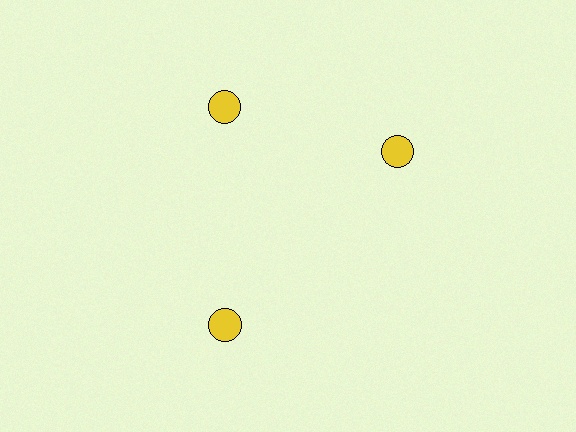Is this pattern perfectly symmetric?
No. The 3 yellow circles are arranged in a ring, but one element near the 3 o'clock position is rotated out of alignment along the ring, breaking the 3-fold rotational symmetry.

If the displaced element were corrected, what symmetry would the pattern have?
It would have 3-fold rotational symmetry — the pattern would map onto itself every 120 degrees.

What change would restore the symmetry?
The symmetry would be restored by rotating it back into even spacing with its neighbors so that all 3 circles sit at equal angles and equal distance from the center.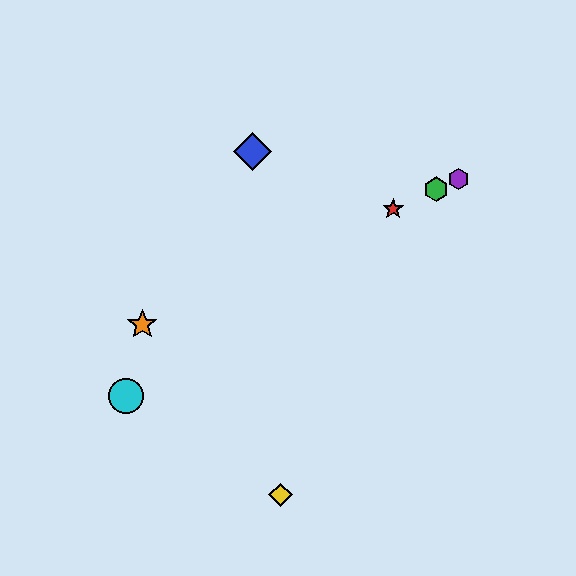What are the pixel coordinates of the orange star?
The orange star is at (142, 325).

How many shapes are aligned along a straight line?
4 shapes (the red star, the green hexagon, the purple hexagon, the orange star) are aligned along a straight line.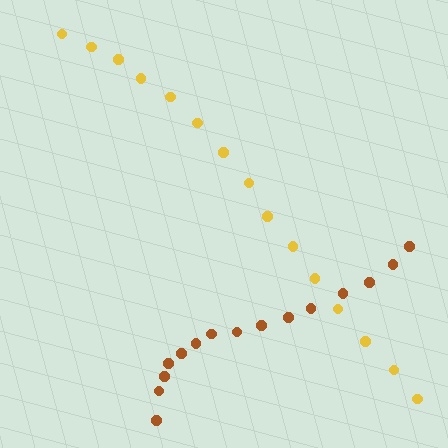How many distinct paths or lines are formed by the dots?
There are 2 distinct paths.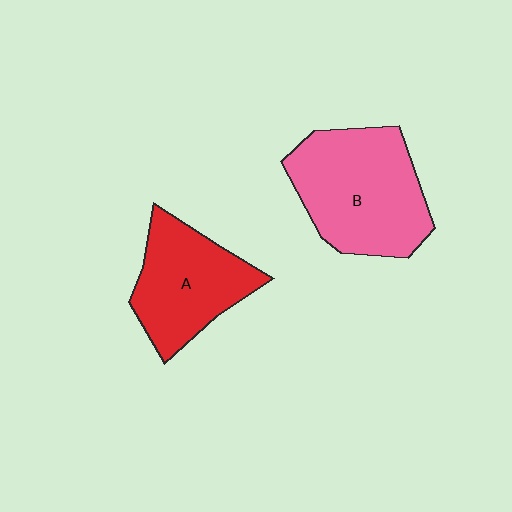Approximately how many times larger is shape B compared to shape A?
Approximately 1.3 times.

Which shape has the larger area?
Shape B (pink).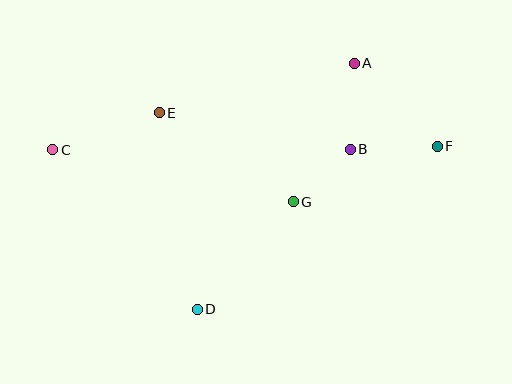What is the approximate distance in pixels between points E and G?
The distance between E and G is approximately 161 pixels.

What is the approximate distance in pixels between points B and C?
The distance between B and C is approximately 298 pixels.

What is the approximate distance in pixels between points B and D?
The distance between B and D is approximately 221 pixels.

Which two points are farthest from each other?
Points C and F are farthest from each other.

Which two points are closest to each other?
Points B and G are closest to each other.